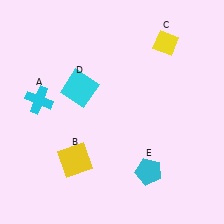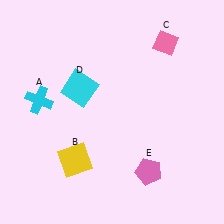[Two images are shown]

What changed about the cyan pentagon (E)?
In Image 1, E is cyan. In Image 2, it changed to pink.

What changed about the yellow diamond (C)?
In Image 1, C is yellow. In Image 2, it changed to pink.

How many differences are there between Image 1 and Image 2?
There are 2 differences between the two images.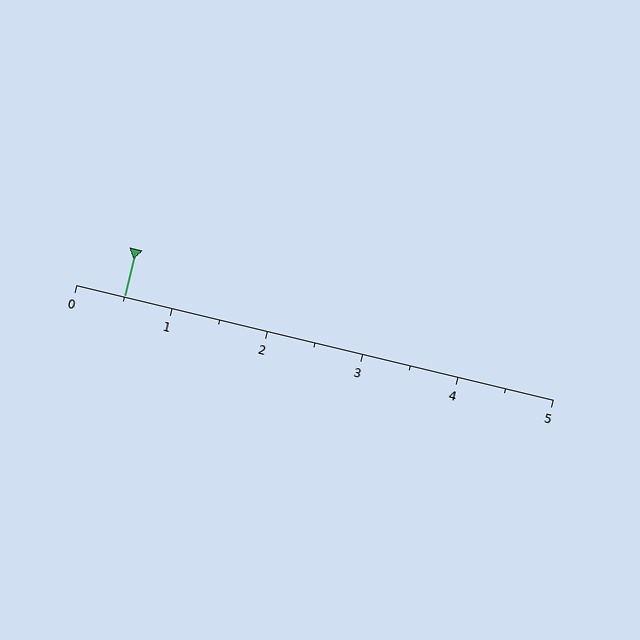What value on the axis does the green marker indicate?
The marker indicates approximately 0.5.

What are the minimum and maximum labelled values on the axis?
The axis runs from 0 to 5.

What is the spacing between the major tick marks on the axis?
The major ticks are spaced 1 apart.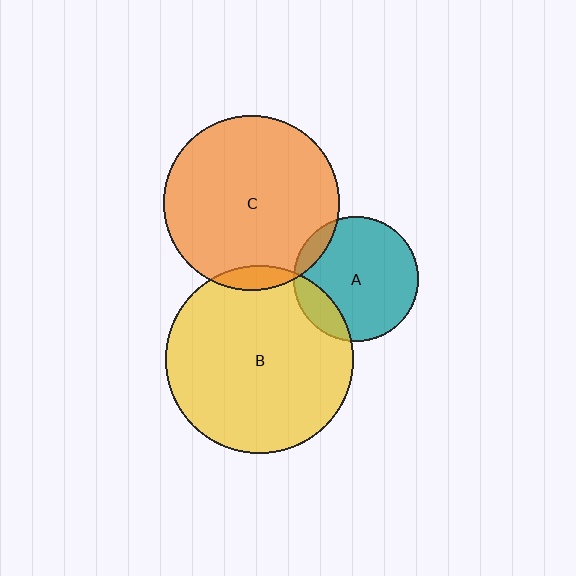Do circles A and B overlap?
Yes.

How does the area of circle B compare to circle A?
Approximately 2.3 times.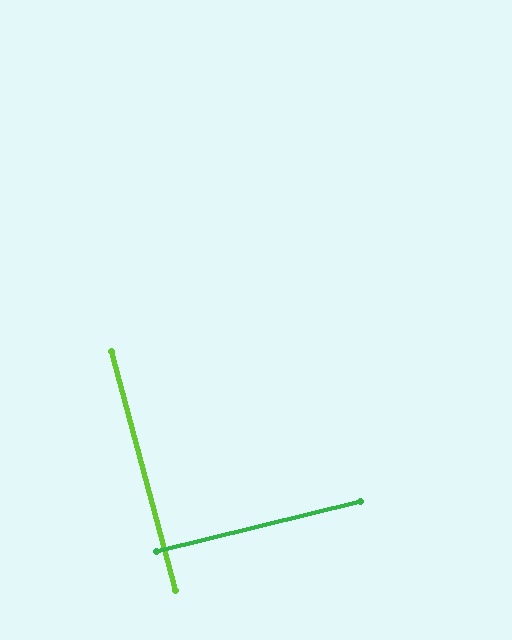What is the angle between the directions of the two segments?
Approximately 89 degrees.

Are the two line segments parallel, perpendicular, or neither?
Perpendicular — they meet at approximately 89°.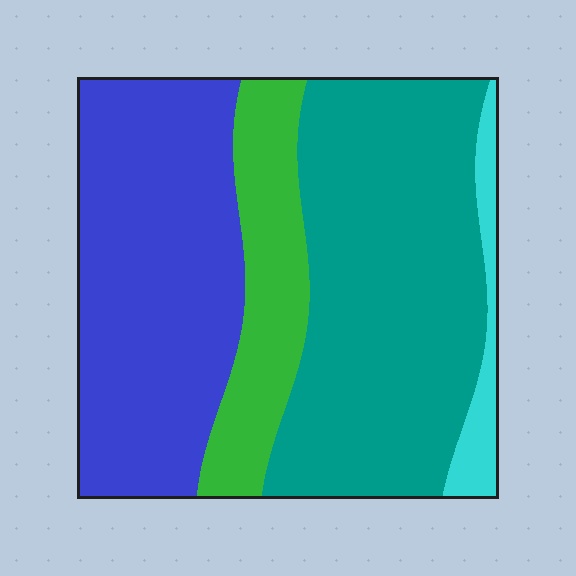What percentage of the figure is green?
Green covers 15% of the figure.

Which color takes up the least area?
Cyan, at roughly 5%.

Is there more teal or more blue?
Teal.